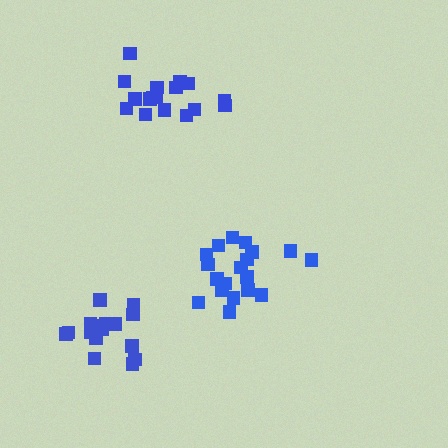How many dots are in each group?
Group 1: 19 dots, Group 2: 17 dots, Group 3: 18 dots (54 total).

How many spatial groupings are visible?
There are 3 spatial groupings.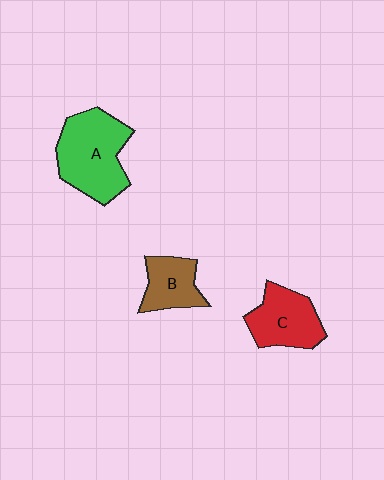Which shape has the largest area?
Shape A (green).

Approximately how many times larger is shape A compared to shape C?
Approximately 1.4 times.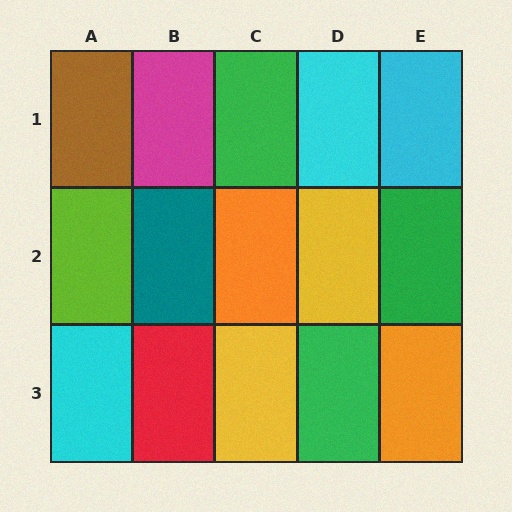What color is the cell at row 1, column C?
Green.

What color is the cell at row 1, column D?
Cyan.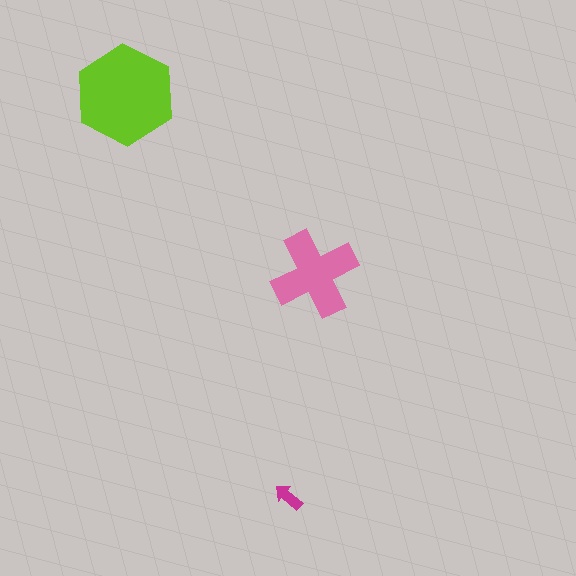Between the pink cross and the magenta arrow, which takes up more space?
The pink cross.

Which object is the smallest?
The magenta arrow.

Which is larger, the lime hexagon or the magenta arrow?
The lime hexagon.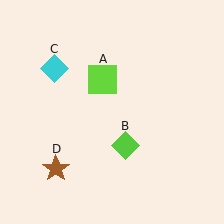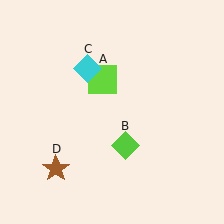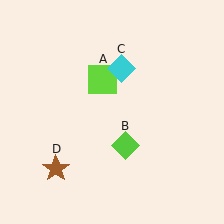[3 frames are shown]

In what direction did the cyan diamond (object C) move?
The cyan diamond (object C) moved right.